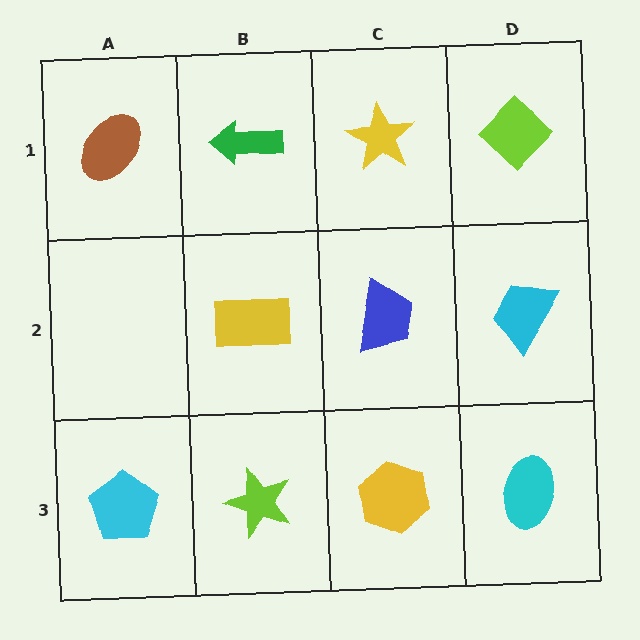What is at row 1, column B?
A green arrow.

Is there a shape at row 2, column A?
No, that cell is empty.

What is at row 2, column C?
A blue trapezoid.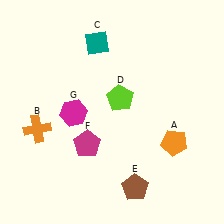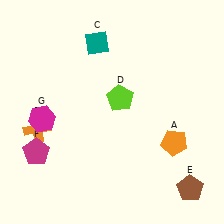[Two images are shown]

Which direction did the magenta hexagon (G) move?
The magenta hexagon (G) moved left.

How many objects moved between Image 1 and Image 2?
3 objects moved between the two images.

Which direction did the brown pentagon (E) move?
The brown pentagon (E) moved right.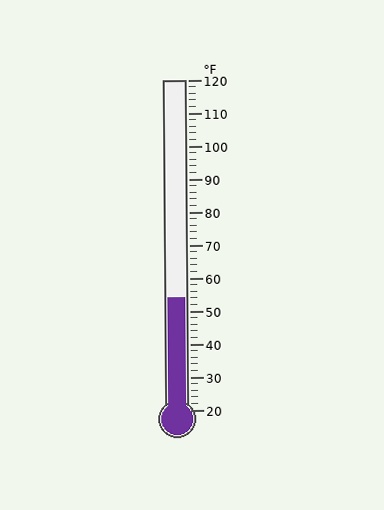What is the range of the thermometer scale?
The thermometer scale ranges from 20°F to 120°F.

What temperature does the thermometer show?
The thermometer shows approximately 54°F.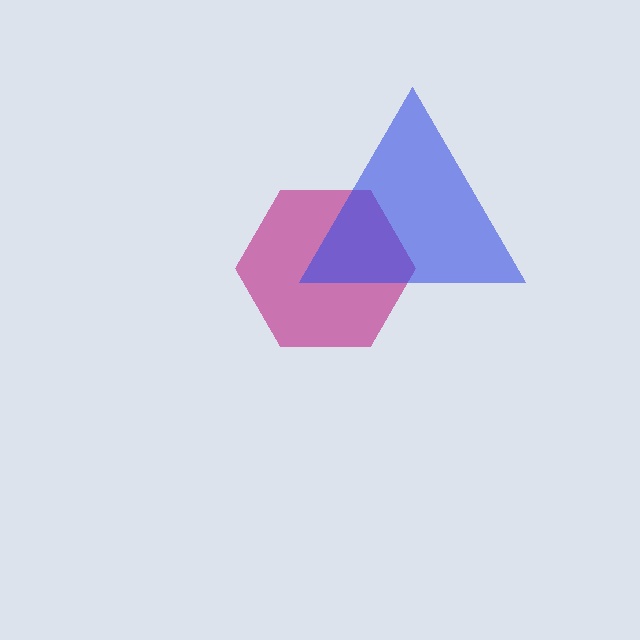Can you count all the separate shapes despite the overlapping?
Yes, there are 2 separate shapes.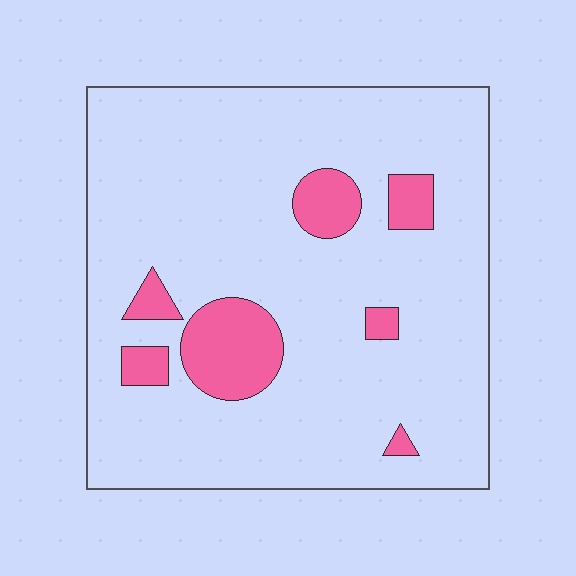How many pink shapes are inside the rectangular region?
7.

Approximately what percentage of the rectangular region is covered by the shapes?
Approximately 10%.